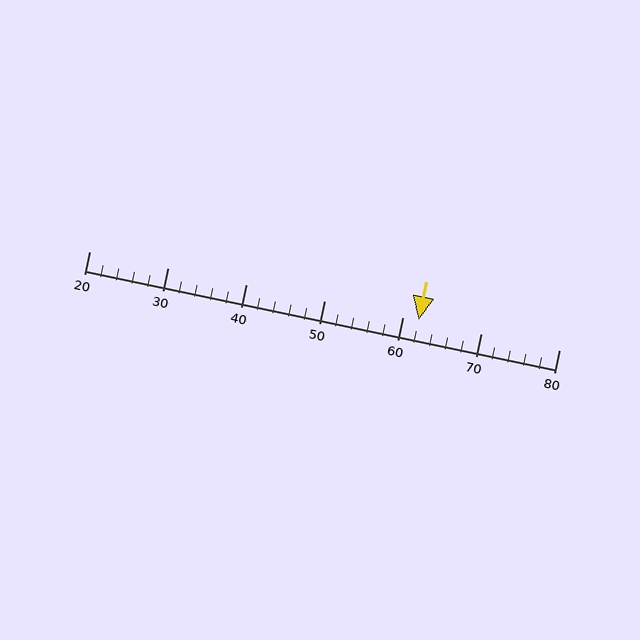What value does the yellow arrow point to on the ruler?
The yellow arrow points to approximately 62.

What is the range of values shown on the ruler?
The ruler shows values from 20 to 80.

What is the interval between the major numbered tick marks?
The major tick marks are spaced 10 units apart.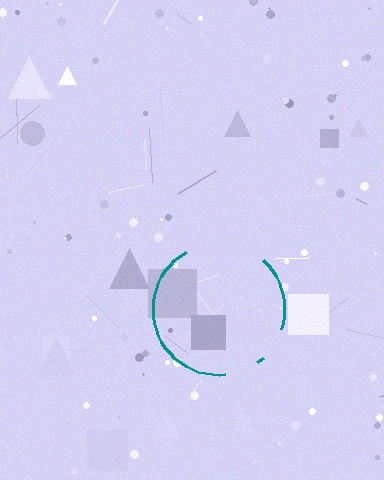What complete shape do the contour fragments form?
The contour fragments form a circle.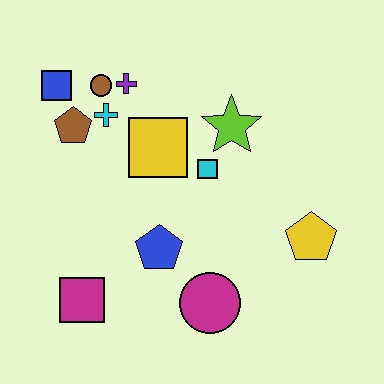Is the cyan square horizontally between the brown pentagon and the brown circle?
No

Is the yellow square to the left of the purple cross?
No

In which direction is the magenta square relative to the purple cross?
The magenta square is below the purple cross.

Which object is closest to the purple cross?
The brown circle is closest to the purple cross.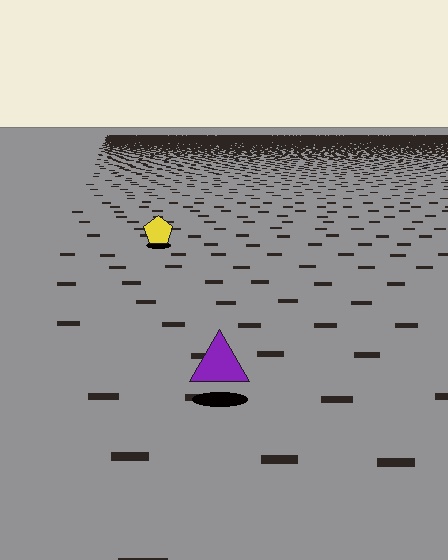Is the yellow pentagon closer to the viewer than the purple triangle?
No. The purple triangle is closer — you can tell from the texture gradient: the ground texture is coarser near it.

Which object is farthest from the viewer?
The yellow pentagon is farthest from the viewer. It appears smaller and the ground texture around it is denser.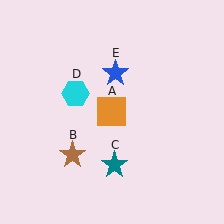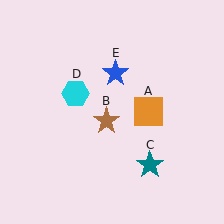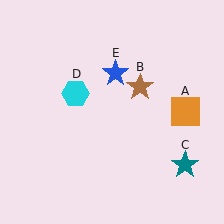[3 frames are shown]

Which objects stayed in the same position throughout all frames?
Cyan hexagon (object D) and blue star (object E) remained stationary.